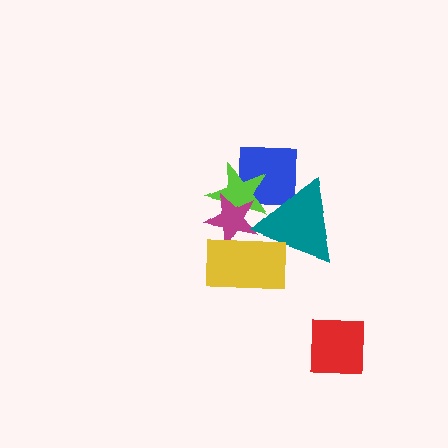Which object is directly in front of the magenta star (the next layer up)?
The teal triangle is directly in front of the magenta star.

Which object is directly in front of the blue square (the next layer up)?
The lime star is directly in front of the blue square.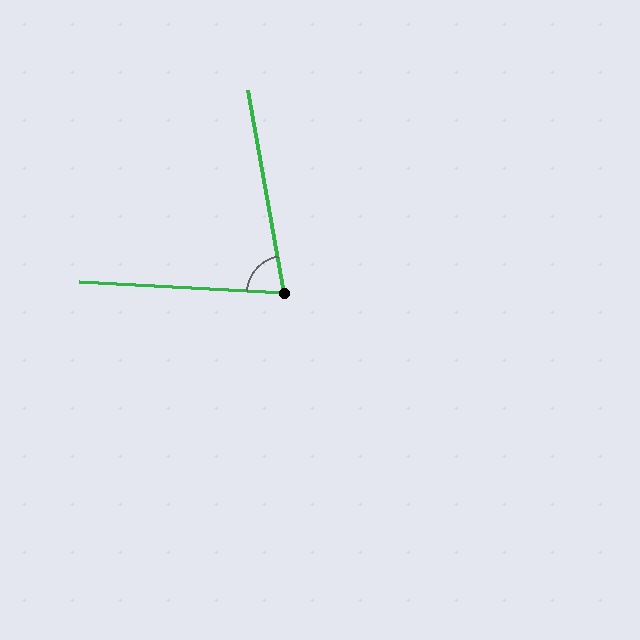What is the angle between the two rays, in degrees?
Approximately 77 degrees.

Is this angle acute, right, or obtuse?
It is acute.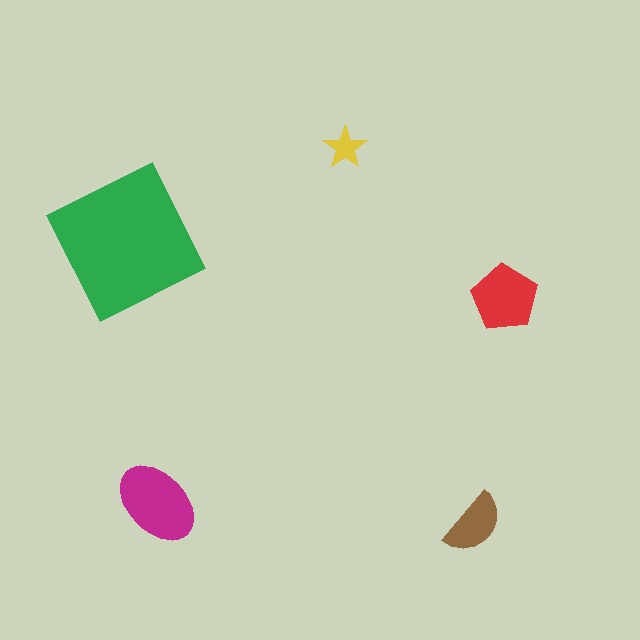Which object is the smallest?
The yellow star.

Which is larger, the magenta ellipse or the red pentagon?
The magenta ellipse.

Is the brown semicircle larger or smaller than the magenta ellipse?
Smaller.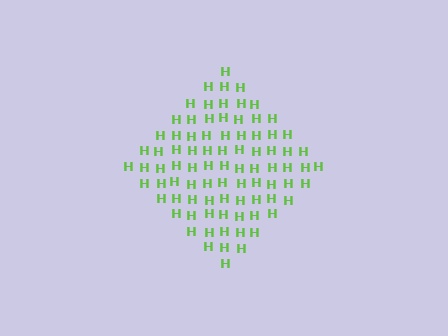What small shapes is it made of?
It is made of small letter H's.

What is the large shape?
The large shape is a diamond.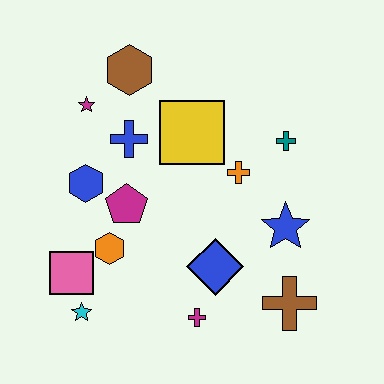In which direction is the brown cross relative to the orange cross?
The brown cross is below the orange cross.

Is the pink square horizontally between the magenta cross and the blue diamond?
No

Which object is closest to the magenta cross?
The blue diamond is closest to the magenta cross.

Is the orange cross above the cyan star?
Yes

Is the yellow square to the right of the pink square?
Yes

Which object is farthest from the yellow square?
The cyan star is farthest from the yellow square.